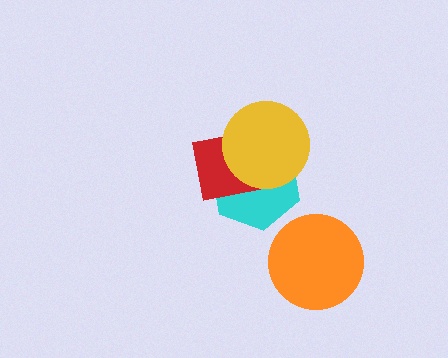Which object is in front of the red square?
The yellow circle is in front of the red square.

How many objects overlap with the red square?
2 objects overlap with the red square.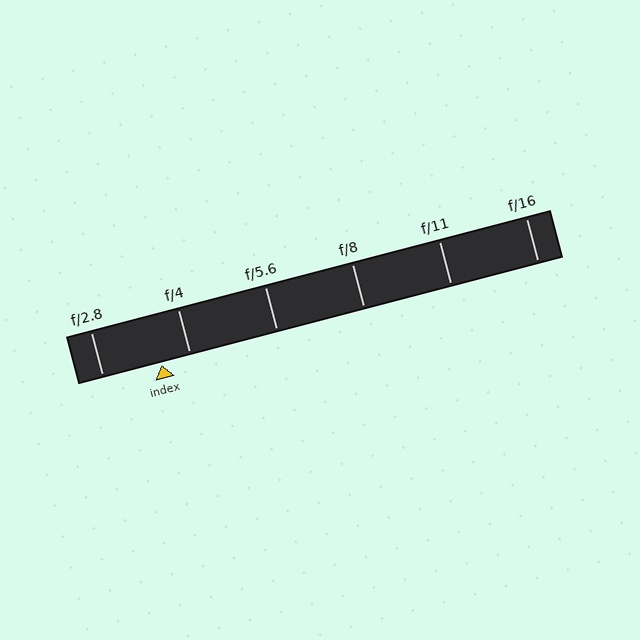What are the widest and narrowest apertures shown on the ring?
The widest aperture shown is f/2.8 and the narrowest is f/16.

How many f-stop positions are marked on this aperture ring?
There are 6 f-stop positions marked.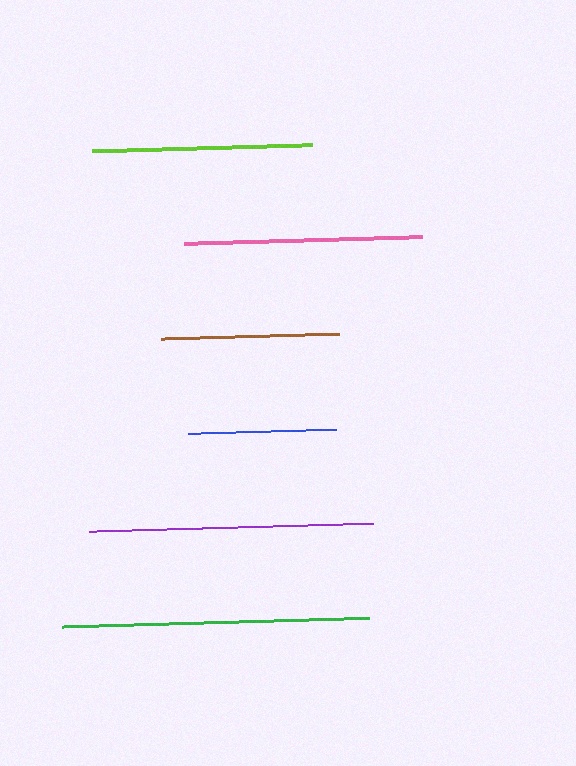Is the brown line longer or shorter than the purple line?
The purple line is longer than the brown line.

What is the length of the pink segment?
The pink segment is approximately 238 pixels long.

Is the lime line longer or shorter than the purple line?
The purple line is longer than the lime line.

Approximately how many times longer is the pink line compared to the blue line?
The pink line is approximately 1.6 times the length of the blue line.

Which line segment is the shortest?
The blue line is the shortest at approximately 148 pixels.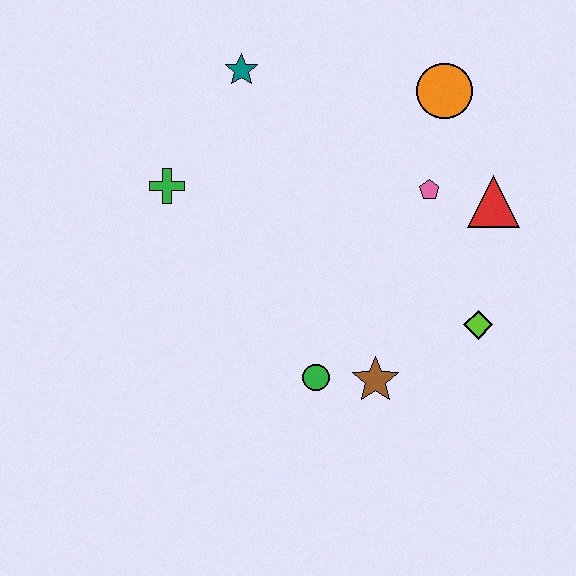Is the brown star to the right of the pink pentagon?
No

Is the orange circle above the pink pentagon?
Yes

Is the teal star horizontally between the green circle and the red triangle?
No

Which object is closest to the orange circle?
The pink pentagon is closest to the orange circle.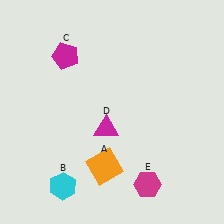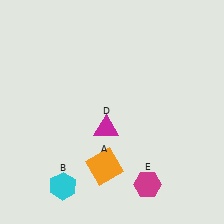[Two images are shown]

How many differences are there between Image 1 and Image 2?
There is 1 difference between the two images.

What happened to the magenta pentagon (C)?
The magenta pentagon (C) was removed in Image 2. It was in the top-left area of Image 1.